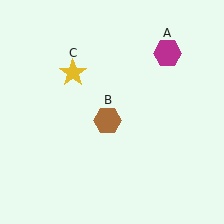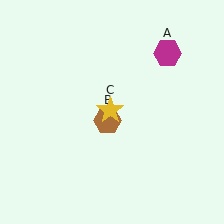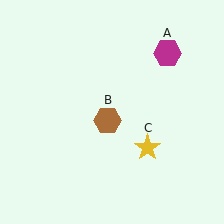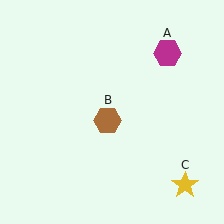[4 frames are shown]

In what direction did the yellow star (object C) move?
The yellow star (object C) moved down and to the right.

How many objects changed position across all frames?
1 object changed position: yellow star (object C).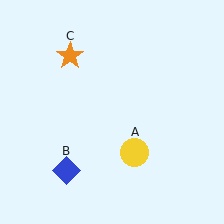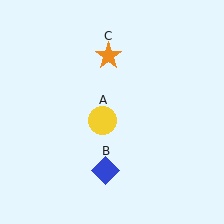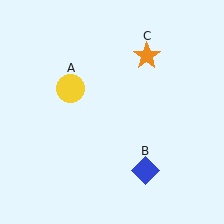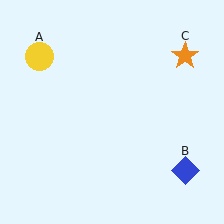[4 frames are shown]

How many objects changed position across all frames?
3 objects changed position: yellow circle (object A), blue diamond (object B), orange star (object C).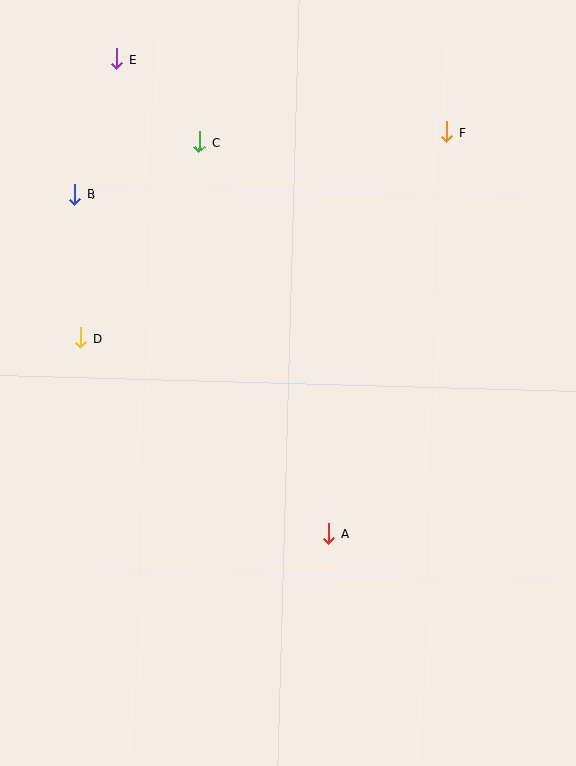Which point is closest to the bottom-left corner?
Point A is closest to the bottom-left corner.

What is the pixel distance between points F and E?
The distance between F and E is 338 pixels.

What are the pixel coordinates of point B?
Point B is at (75, 194).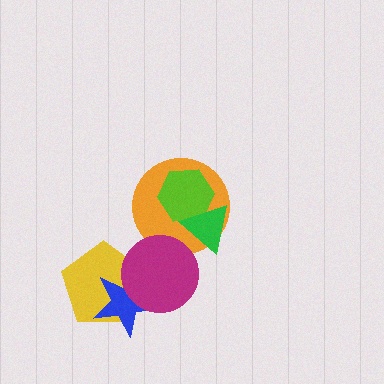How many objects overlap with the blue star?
2 objects overlap with the blue star.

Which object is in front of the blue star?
The magenta circle is in front of the blue star.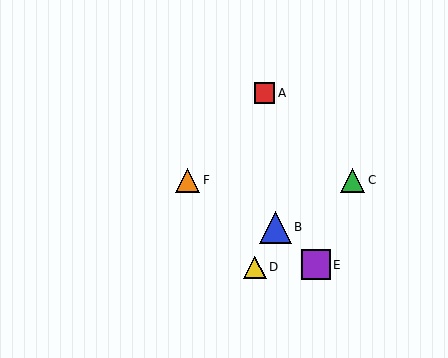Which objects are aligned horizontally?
Objects C, F are aligned horizontally.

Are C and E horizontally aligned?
No, C is at y≈180 and E is at y≈265.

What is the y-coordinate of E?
Object E is at y≈265.